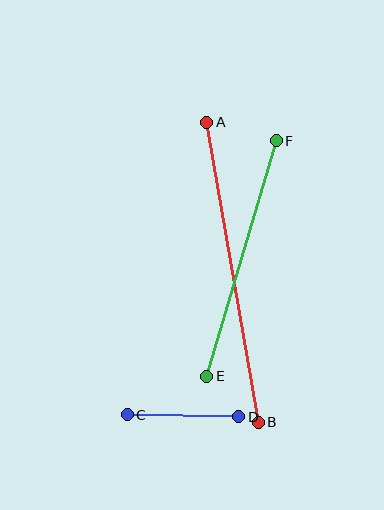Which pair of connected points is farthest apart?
Points A and B are farthest apart.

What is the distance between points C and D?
The distance is approximately 112 pixels.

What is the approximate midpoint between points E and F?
The midpoint is at approximately (242, 259) pixels.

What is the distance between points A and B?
The distance is approximately 305 pixels.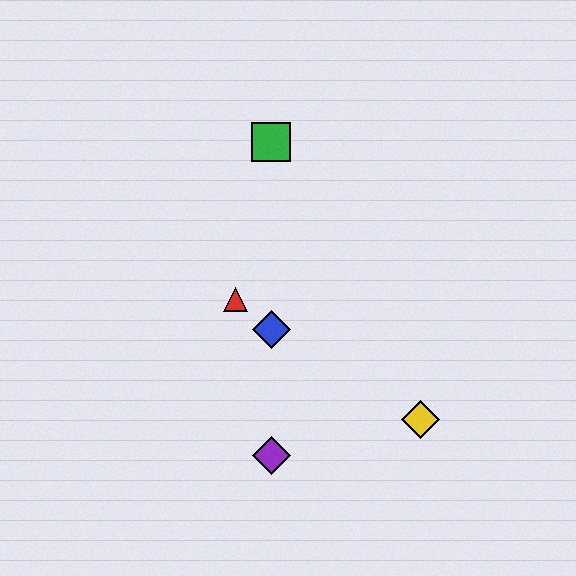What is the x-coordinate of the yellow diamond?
The yellow diamond is at x≈420.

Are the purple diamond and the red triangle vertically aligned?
No, the purple diamond is at x≈271 and the red triangle is at x≈235.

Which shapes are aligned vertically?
The blue diamond, the green square, the purple diamond are aligned vertically.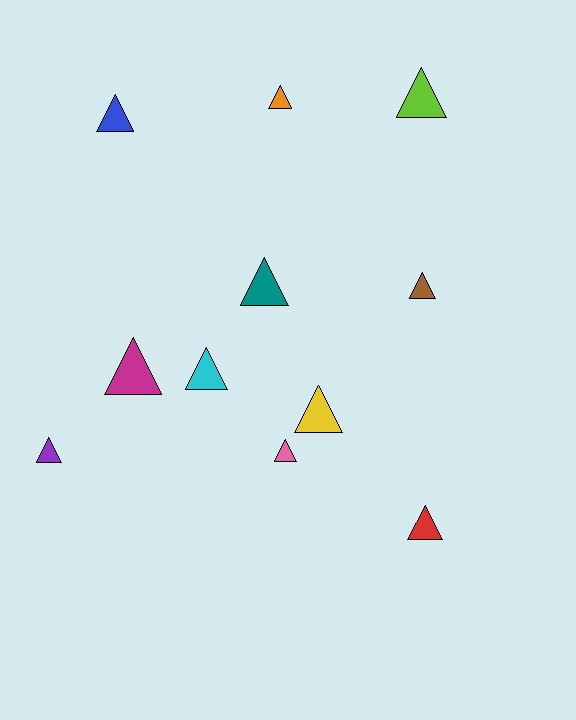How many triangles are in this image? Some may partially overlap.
There are 11 triangles.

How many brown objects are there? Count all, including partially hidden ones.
There is 1 brown object.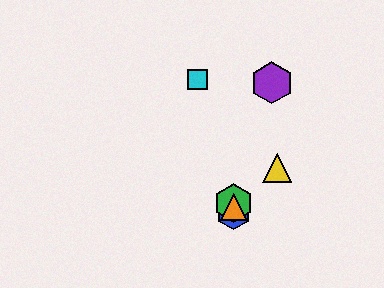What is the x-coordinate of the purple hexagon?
The purple hexagon is at x≈272.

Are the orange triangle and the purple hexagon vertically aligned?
No, the orange triangle is at x≈234 and the purple hexagon is at x≈272.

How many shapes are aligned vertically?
4 shapes (the red square, the blue hexagon, the green hexagon, the orange triangle) are aligned vertically.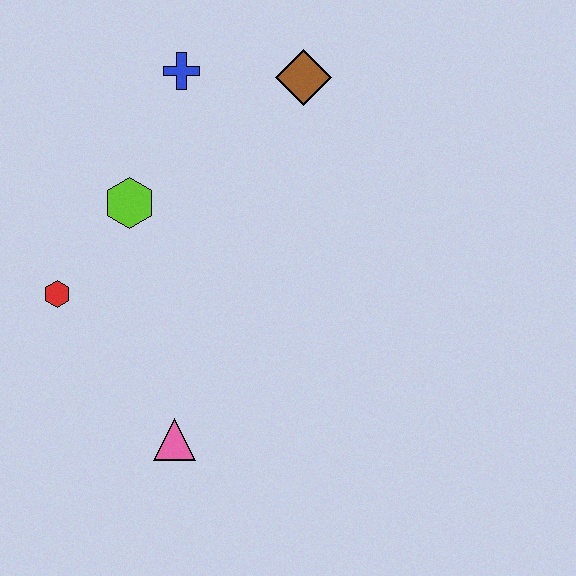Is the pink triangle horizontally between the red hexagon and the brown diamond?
Yes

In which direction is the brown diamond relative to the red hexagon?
The brown diamond is to the right of the red hexagon.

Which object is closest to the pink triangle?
The red hexagon is closest to the pink triangle.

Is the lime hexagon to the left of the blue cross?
Yes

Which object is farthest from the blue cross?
The pink triangle is farthest from the blue cross.